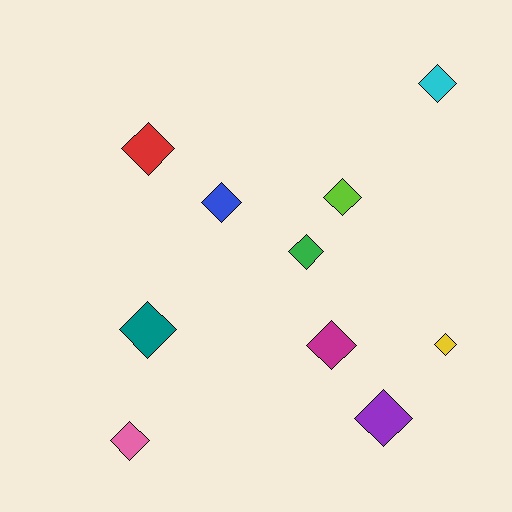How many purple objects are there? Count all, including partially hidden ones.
There is 1 purple object.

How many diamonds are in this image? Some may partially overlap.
There are 10 diamonds.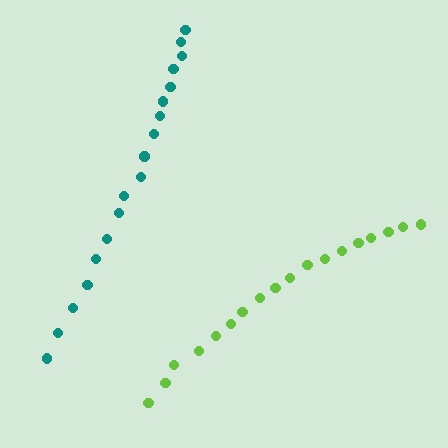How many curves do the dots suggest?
There are 2 distinct paths.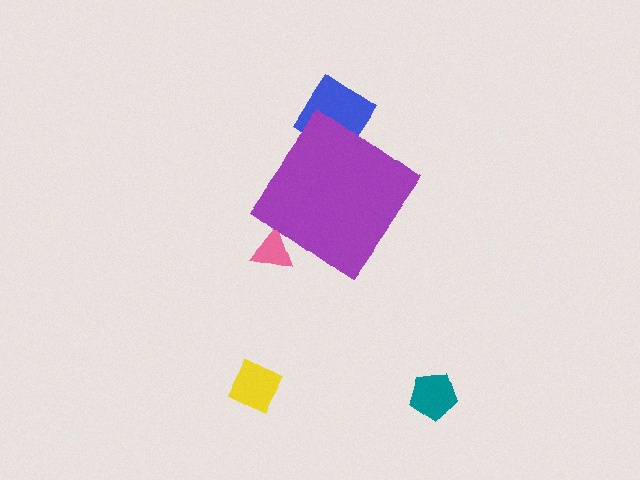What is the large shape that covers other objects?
A purple diamond.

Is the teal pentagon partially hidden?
No, the teal pentagon is fully visible.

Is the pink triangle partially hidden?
Yes, the pink triangle is partially hidden behind the purple diamond.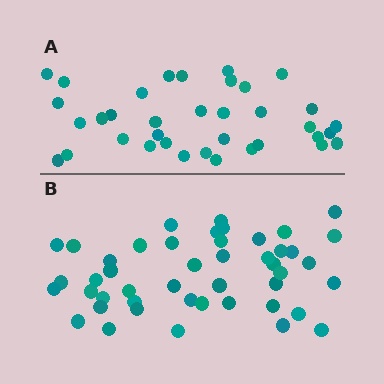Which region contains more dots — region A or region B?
Region B (the bottom region) has more dots.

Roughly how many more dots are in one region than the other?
Region B has roughly 10 or so more dots than region A.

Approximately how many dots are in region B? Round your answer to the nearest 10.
About 50 dots. (The exact count is 46, which rounds to 50.)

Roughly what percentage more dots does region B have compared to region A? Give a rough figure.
About 30% more.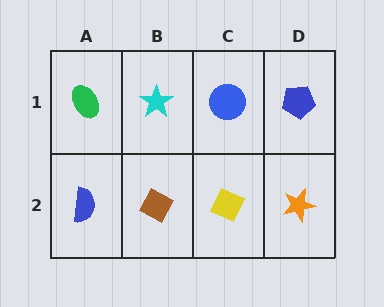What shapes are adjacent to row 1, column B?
A brown diamond (row 2, column B), a green ellipse (row 1, column A), a blue circle (row 1, column C).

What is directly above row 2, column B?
A cyan star.